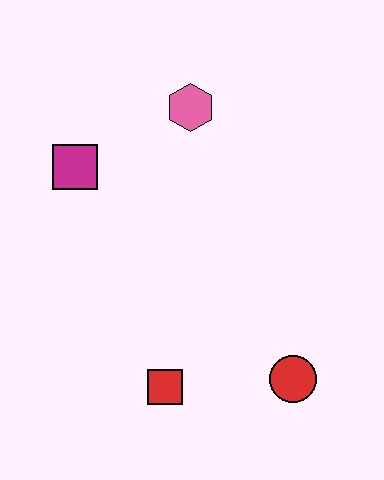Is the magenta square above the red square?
Yes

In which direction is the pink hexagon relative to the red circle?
The pink hexagon is above the red circle.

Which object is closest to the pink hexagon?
The magenta square is closest to the pink hexagon.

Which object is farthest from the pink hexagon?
The red circle is farthest from the pink hexagon.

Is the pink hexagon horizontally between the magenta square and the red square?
No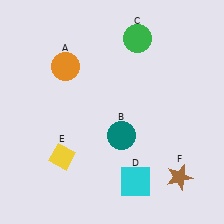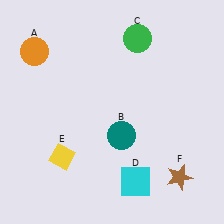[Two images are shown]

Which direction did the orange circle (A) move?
The orange circle (A) moved left.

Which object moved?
The orange circle (A) moved left.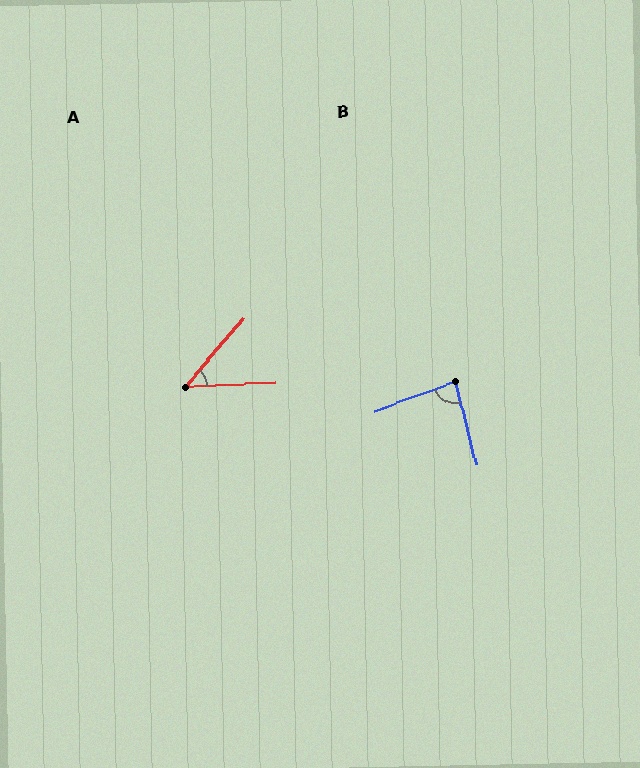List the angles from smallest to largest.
A (47°), B (84°).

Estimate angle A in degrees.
Approximately 47 degrees.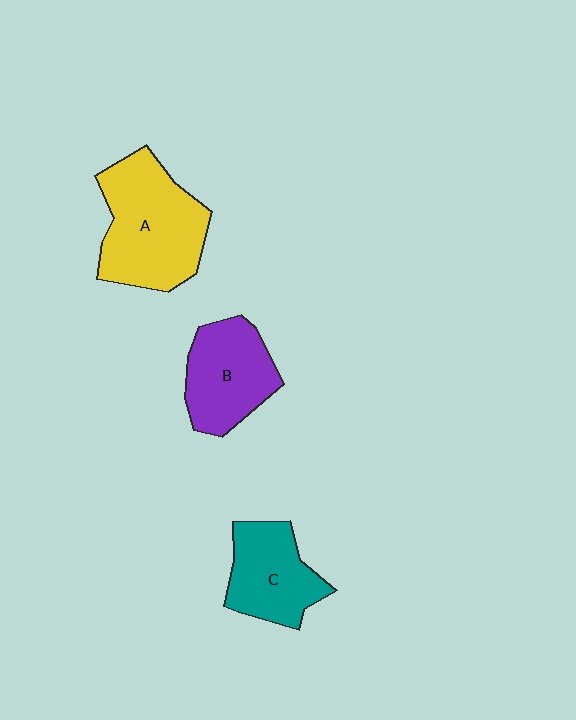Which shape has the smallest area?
Shape C (teal).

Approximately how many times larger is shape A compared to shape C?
Approximately 1.5 times.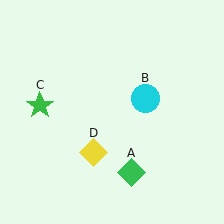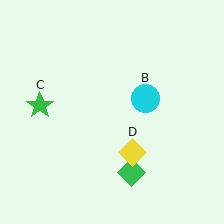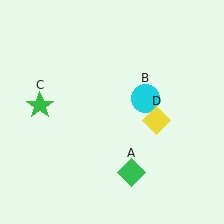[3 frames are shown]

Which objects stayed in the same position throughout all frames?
Green diamond (object A) and cyan circle (object B) and green star (object C) remained stationary.